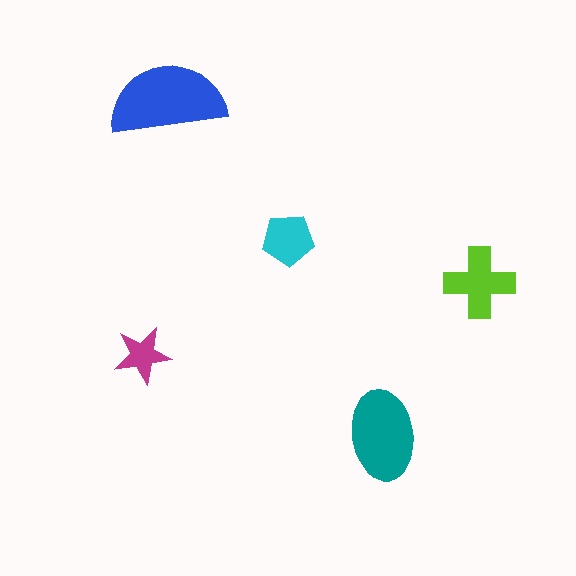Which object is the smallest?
The magenta star.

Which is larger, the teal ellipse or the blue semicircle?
The blue semicircle.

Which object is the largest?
The blue semicircle.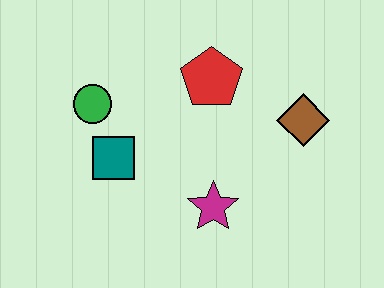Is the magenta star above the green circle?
No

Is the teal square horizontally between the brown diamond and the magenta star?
No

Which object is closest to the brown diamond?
The red pentagon is closest to the brown diamond.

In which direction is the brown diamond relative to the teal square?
The brown diamond is to the right of the teal square.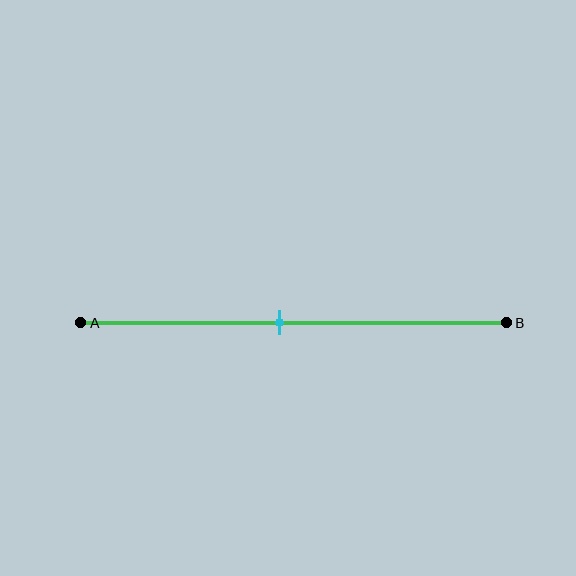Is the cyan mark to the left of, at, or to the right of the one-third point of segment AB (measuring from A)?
The cyan mark is to the right of the one-third point of segment AB.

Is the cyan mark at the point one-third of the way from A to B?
No, the mark is at about 45% from A, not at the 33% one-third point.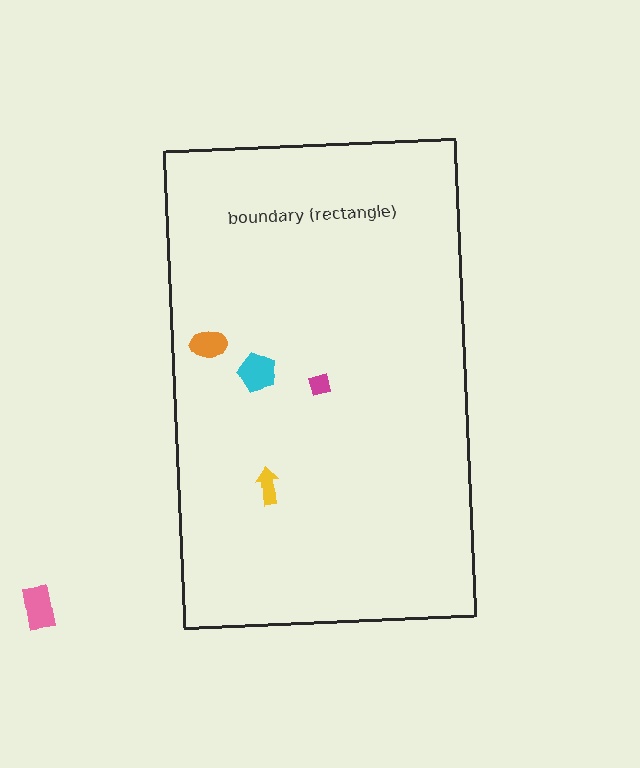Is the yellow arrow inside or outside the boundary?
Inside.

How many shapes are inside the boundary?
4 inside, 1 outside.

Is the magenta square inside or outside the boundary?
Inside.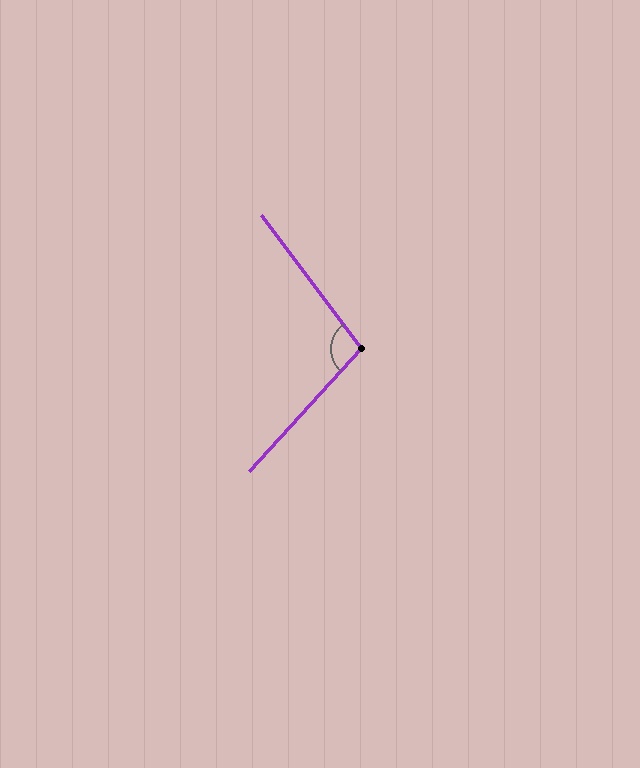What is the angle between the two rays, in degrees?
Approximately 101 degrees.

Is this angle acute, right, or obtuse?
It is obtuse.